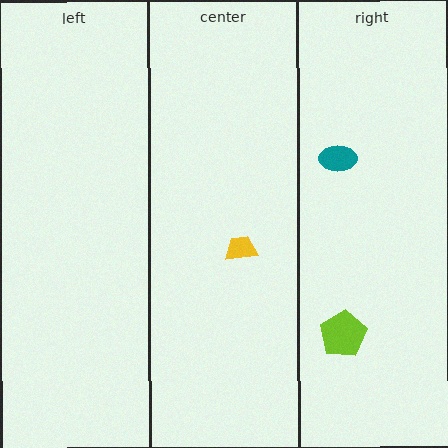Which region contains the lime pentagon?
The right region.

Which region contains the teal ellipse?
The right region.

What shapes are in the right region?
The teal ellipse, the lime pentagon.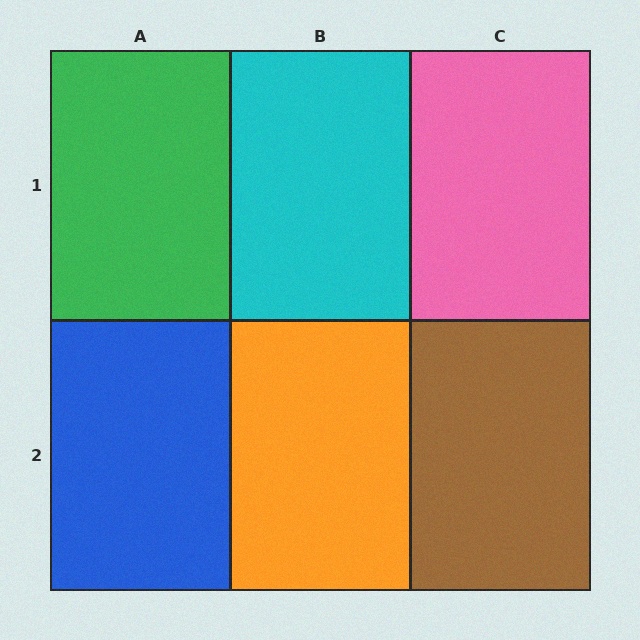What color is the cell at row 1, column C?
Pink.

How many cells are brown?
1 cell is brown.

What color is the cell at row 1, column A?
Green.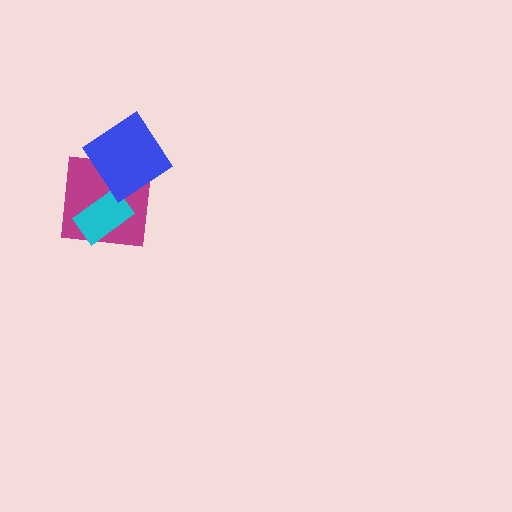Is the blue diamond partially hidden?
No, no other shape covers it.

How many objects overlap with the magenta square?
2 objects overlap with the magenta square.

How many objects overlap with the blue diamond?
2 objects overlap with the blue diamond.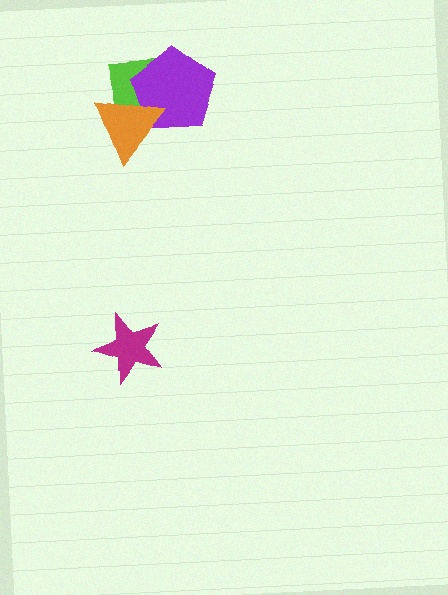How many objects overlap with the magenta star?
0 objects overlap with the magenta star.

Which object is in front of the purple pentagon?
The orange triangle is in front of the purple pentagon.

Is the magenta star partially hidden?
No, no other shape covers it.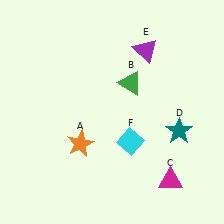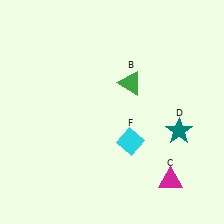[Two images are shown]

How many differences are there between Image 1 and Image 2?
There are 2 differences between the two images.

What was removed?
The purple triangle (E), the orange star (A) were removed in Image 2.